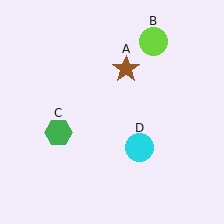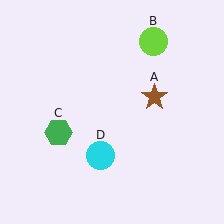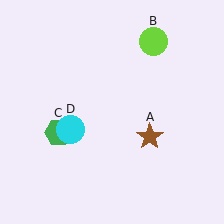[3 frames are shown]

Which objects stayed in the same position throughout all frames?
Lime circle (object B) and green hexagon (object C) remained stationary.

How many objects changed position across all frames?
2 objects changed position: brown star (object A), cyan circle (object D).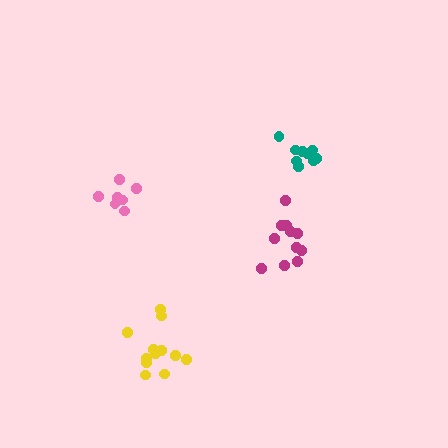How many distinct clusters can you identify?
There are 4 distinct clusters.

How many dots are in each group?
Group 1: 11 dots, Group 2: 12 dots, Group 3: 7 dots, Group 4: 9 dots (39 total).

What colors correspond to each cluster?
The clusters are colored: magenta, yellow, pink, teal.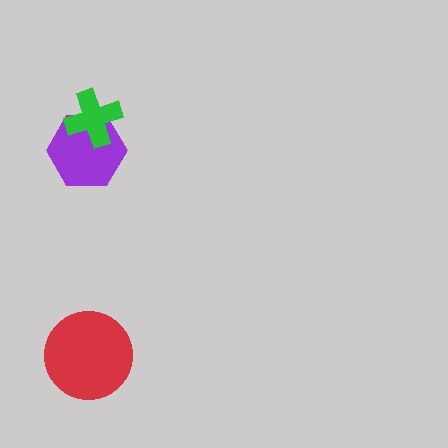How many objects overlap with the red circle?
0 objects overlap with the red circle.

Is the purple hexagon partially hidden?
Yes, it is partially covered by another shape.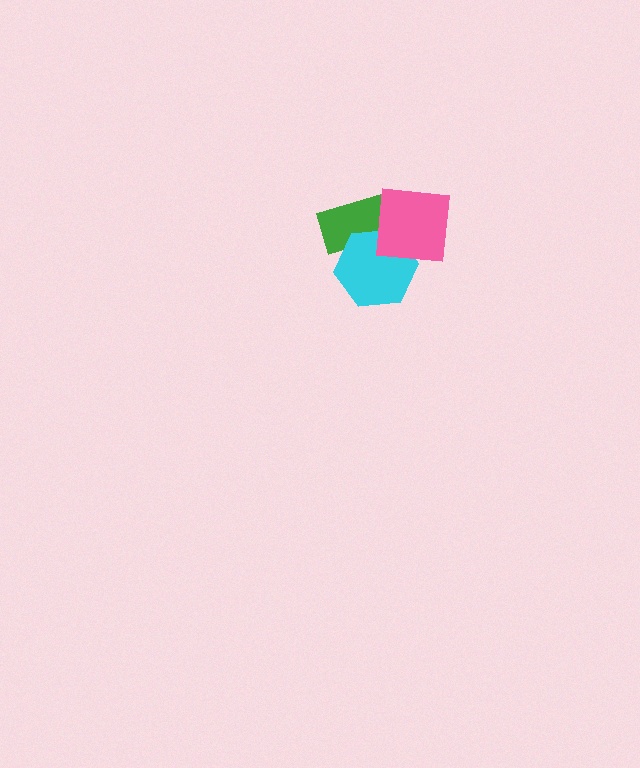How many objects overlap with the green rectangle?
2 objects overlap with the green rectangle.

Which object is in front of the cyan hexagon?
The pink square is in front of the cyan hexagon.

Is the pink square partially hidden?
No, no other shape covers it.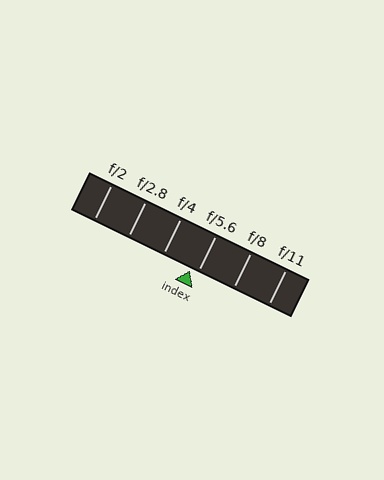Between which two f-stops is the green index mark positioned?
The index mark is between f/4 and f/5.6.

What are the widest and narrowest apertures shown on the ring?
The widest aperture shown is f/2 and the narrowest is f/11.